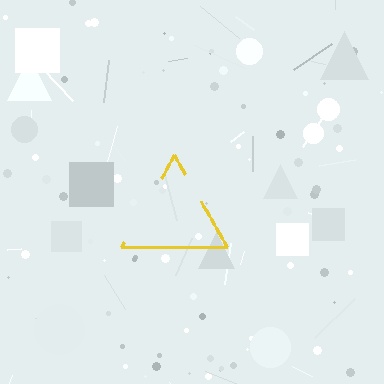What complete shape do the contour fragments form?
The contour fragments form a triangle.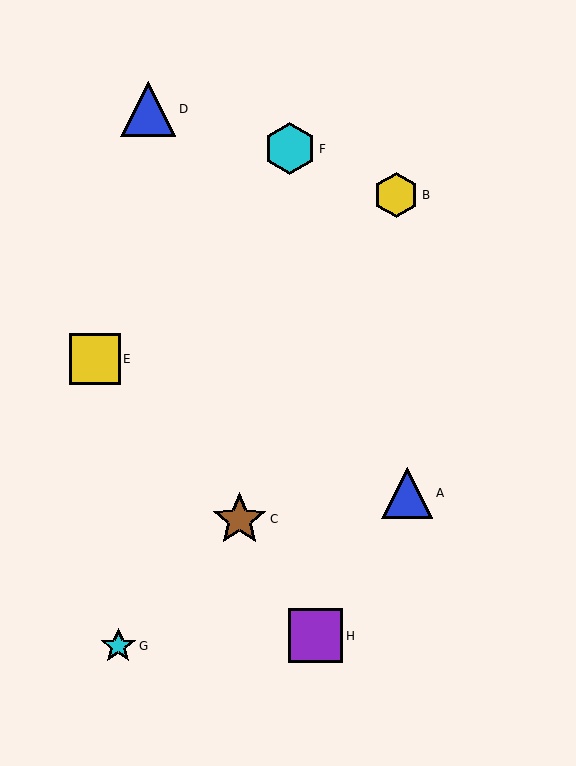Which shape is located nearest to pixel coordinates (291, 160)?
The cyan hexagon (labeled F) at (290, 149) is nearest to that location.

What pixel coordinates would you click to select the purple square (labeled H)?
Click at (315, 636) to select the purple square H.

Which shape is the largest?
The blue triangle (labeled D) is the largest.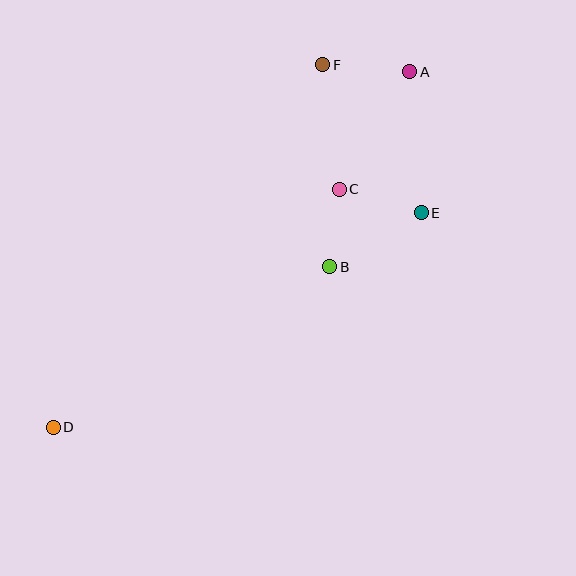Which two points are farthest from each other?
Points A and D are farthest from each other.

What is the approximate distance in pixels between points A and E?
The distance between A and E is approximately 141 pixels.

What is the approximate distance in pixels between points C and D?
The distance between C and D is approximately 372 pixels.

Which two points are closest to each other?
Points B and C are closest to each other.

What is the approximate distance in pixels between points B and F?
The distance between B and F is approximately 202 pixels.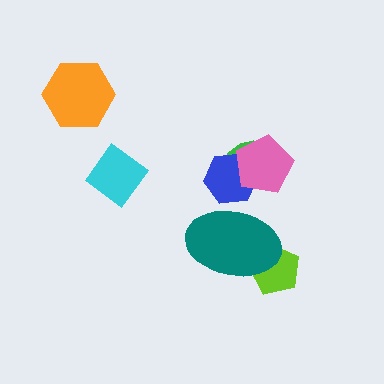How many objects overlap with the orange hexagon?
0 objects overlap with the orange hexagon.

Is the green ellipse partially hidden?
Yes, it is partially covered by another shape.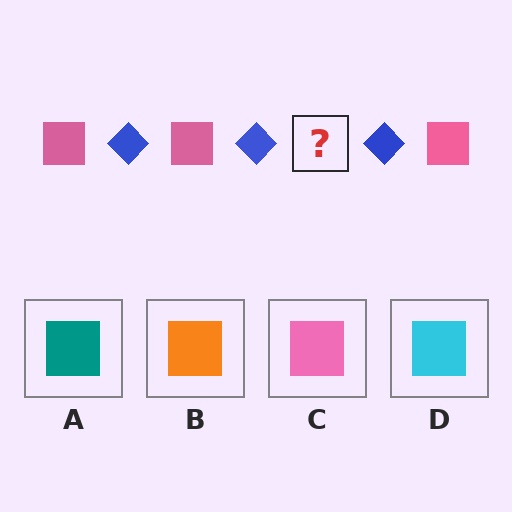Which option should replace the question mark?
Option C.